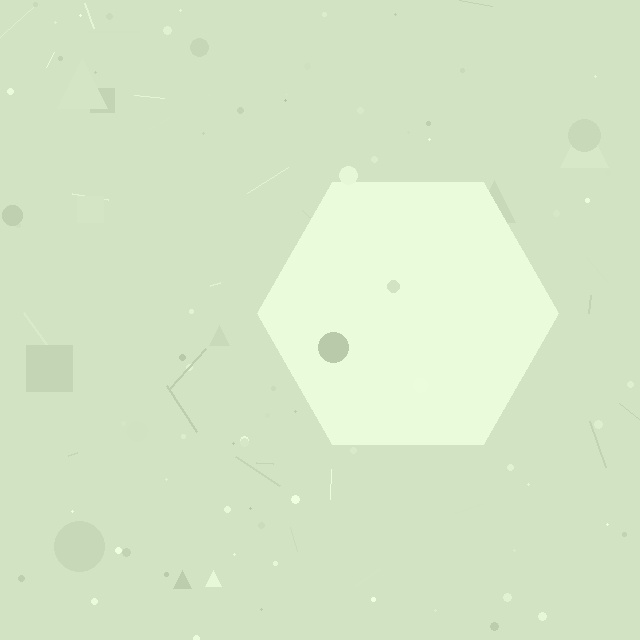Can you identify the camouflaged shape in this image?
The camouflaged shape is a hexagon.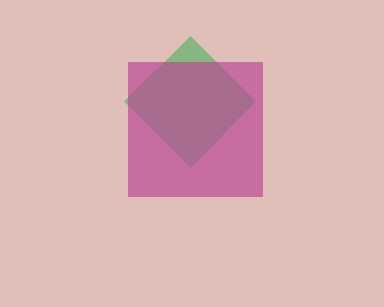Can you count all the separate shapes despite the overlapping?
Yes, there are 2 separate shapes.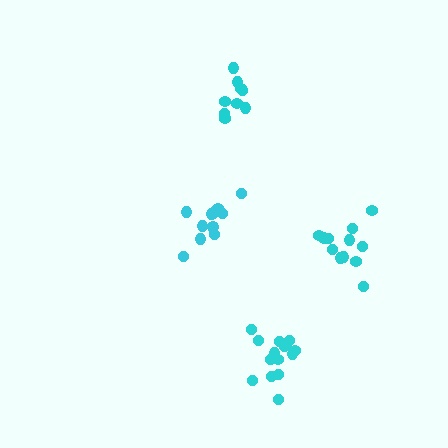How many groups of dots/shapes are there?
There are 4 groups.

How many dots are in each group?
Group 1: 15 dots, Group 2: 12 dots, Group 3: 9 dots, Group 4: 12 dots (48 total).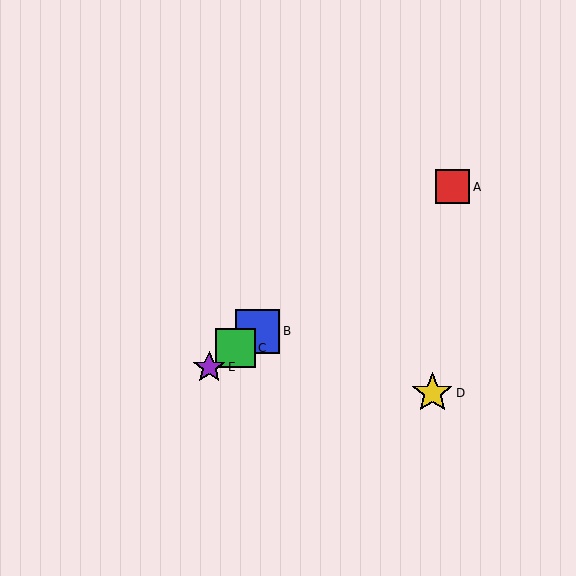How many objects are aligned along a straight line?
4 objects (A, B, C, E) are aligned along a straight line.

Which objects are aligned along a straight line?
Objects A, B, C, E are aligned along a straight line.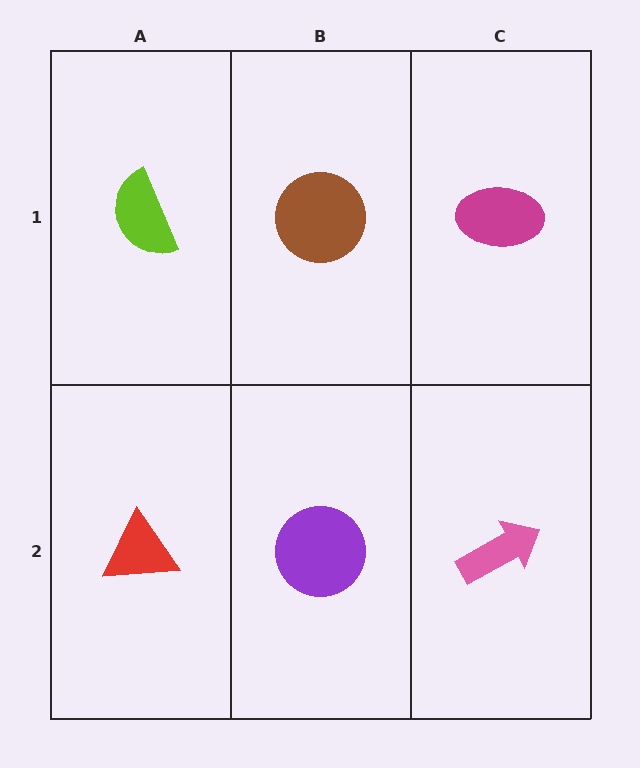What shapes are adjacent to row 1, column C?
A pink arrow (row 2, column C), a brown circle (row 1, column B).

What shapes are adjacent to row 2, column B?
A brown circle (row 1, column B), a red triangle (row 2, column A), a pink arrow (row 2, column C).